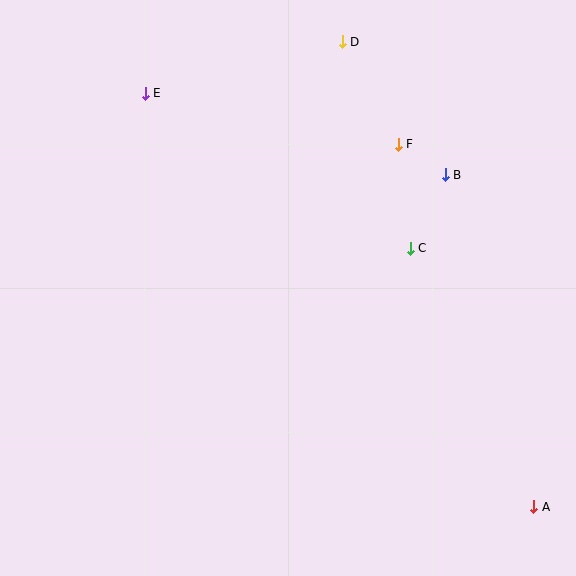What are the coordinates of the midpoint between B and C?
The midpoint between B and C is at (428, 212).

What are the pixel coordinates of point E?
Point E is at (145, 93).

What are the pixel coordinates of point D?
Point D is at (342, 42).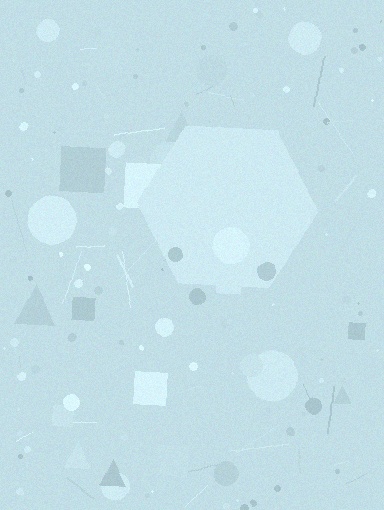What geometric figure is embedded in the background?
A hexagon is embedded in the background.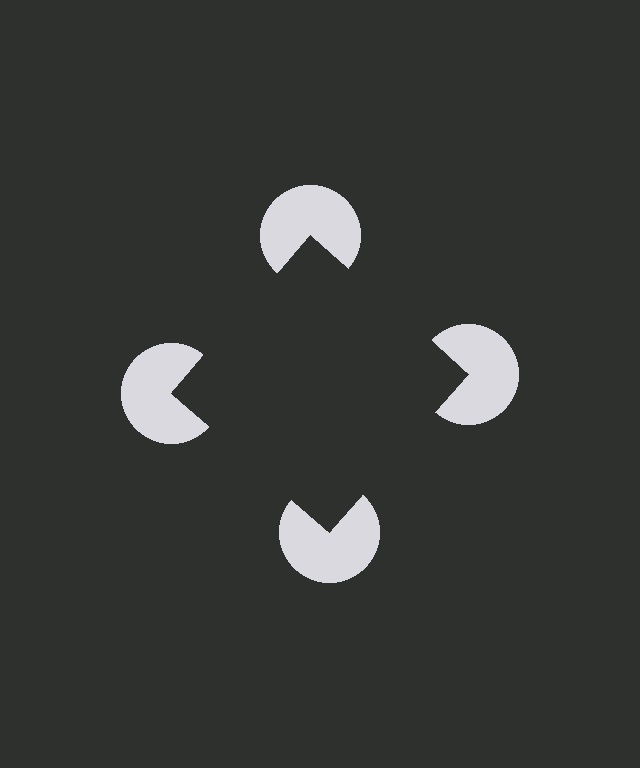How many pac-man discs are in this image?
There are 4 — one at each vertex of the illusory square.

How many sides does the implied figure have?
4 sides.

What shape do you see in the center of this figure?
An illusory square — its edges are inferred from the aligned wedge cuts in the pac-man discs, not physically drawn.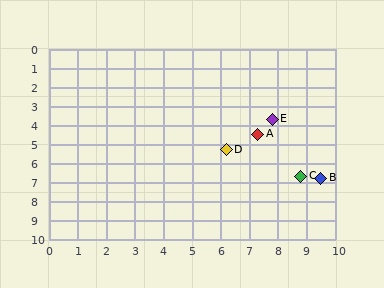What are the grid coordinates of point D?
Point D is at approximately (6.2, 5.3).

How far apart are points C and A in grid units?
Points C and A are about 2.7 grid units apart.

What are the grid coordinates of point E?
Point E is at approximately (7.8, 3.7).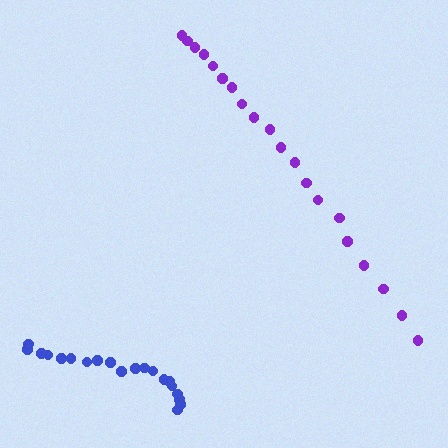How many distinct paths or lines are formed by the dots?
There are 2 distinct paths.